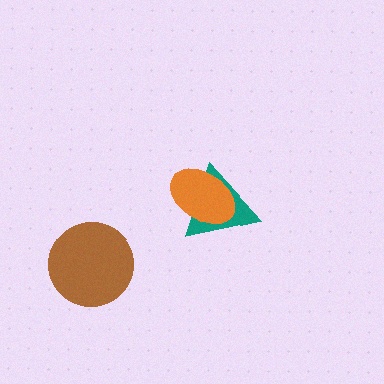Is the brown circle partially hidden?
No, no other shape covers it.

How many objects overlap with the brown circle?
0 objects overlap with the brown circle.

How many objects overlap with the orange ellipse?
1 object overlaps with the orange ellipse.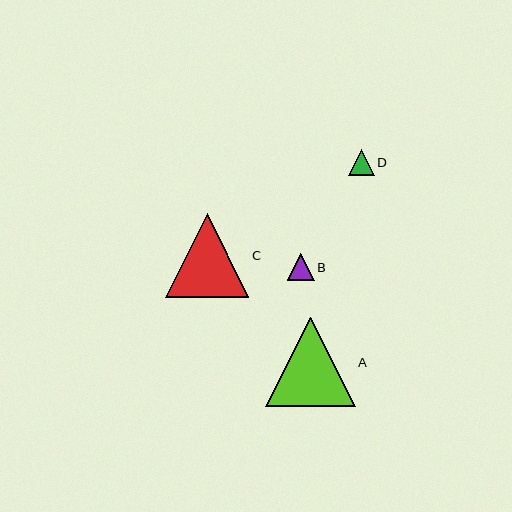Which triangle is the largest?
Triangle A is the largest with a size of approximately 89 pixels.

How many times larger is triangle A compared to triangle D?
Triangle A is approximately 3.4 times the size of triangle D.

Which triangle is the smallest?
Triangle D is the smallest with a size of approximately 26 pixels.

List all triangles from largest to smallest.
From largest to smallest: A, C, B, D.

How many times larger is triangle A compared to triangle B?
Triangle A is approximately 3.3 times the size of triangle B.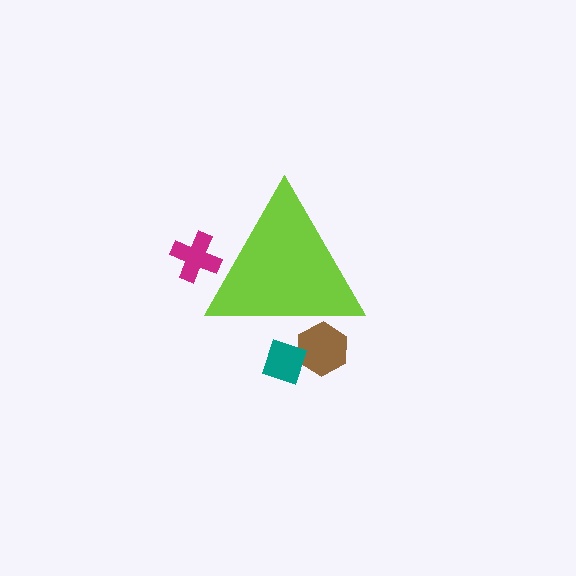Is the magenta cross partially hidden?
Yes, the magenta cross is partially hidden behind the lime triangle.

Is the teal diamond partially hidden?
Yes, the teal diamond is partially hidden behind the lime triangle.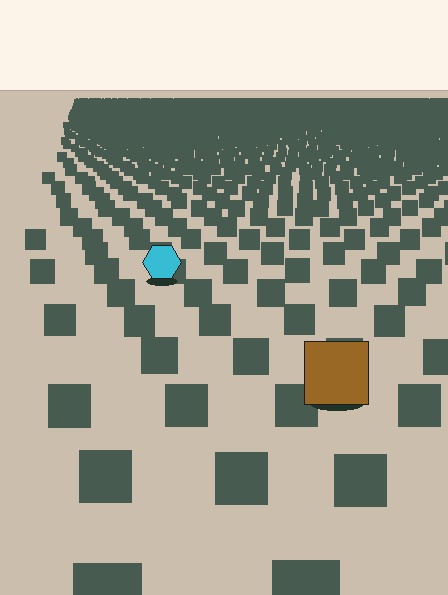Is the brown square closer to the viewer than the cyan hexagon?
Yes. The brown square is closer — you can tell from the texture gradient: the ground texture is coarser near it.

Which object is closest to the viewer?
The brown square is closest. The texture marks near it are larger and more spread out.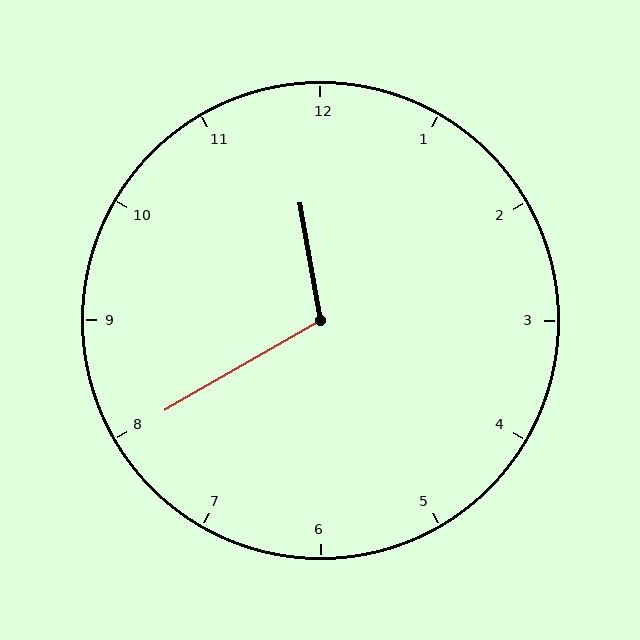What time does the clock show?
11:40.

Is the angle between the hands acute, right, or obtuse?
It is obtuse.